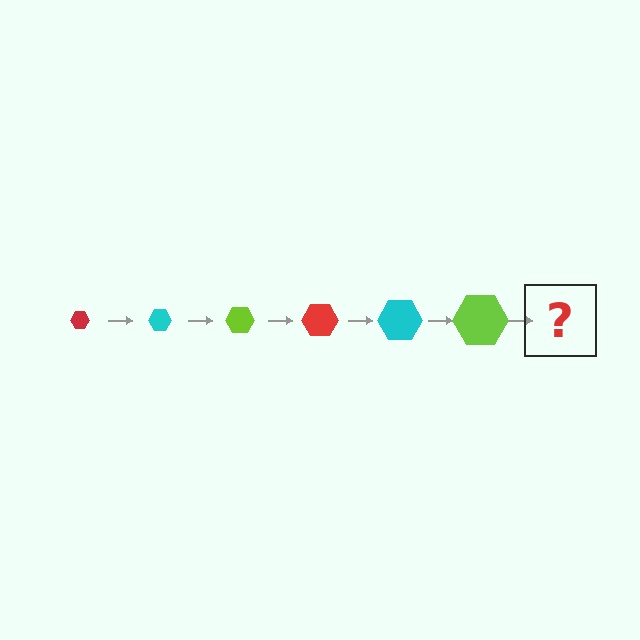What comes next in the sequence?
The next element should be a red hexagon, larger than the previous one.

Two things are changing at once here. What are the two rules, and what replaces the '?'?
The two rules are that the hexagon grows larger each step and the color cycles through red, cyan, and lime. The '?' should be a red hexagon, larger than the previous one.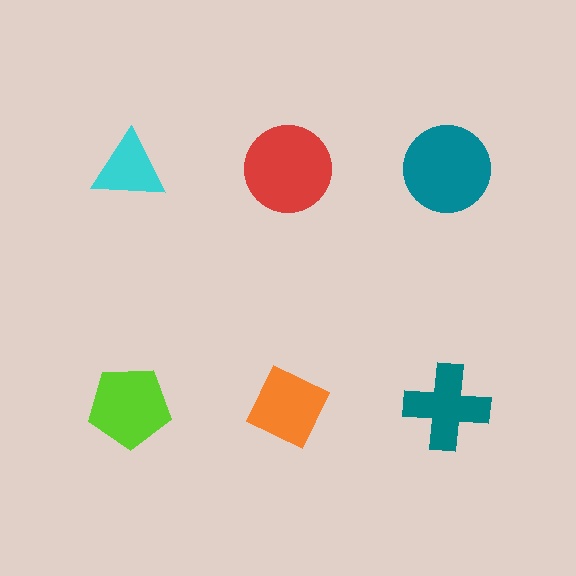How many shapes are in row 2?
3 shapes.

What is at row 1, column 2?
A red circle.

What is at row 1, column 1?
A cyan triangle.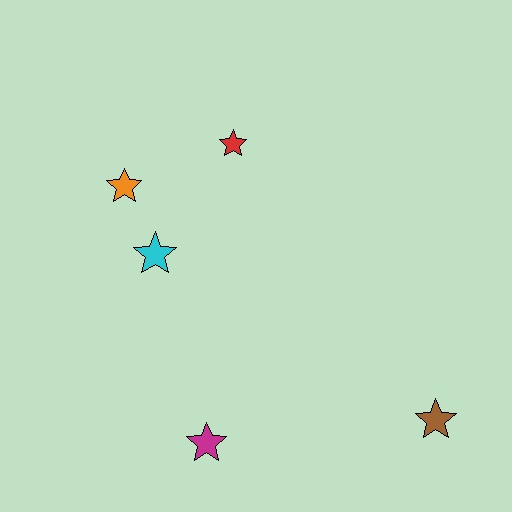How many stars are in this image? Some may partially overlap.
There are 5 stars.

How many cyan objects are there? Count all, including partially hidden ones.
There is 1 cyan object.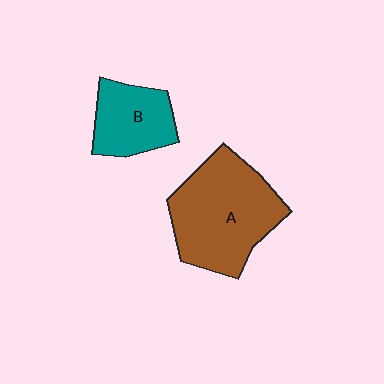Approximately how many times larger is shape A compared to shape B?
Approximately 1.9 times.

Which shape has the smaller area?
Shape B (teal).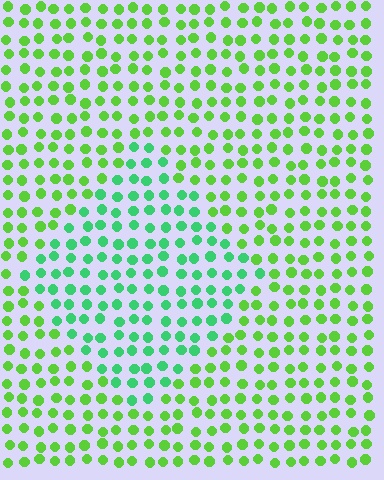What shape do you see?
I see a diamond.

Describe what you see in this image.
The image is filled with small lime elements in a uniform arrangement. A diamond-shaped region is visible where the elements are tinted to a slightly different hue, forming a subtle color boundary.